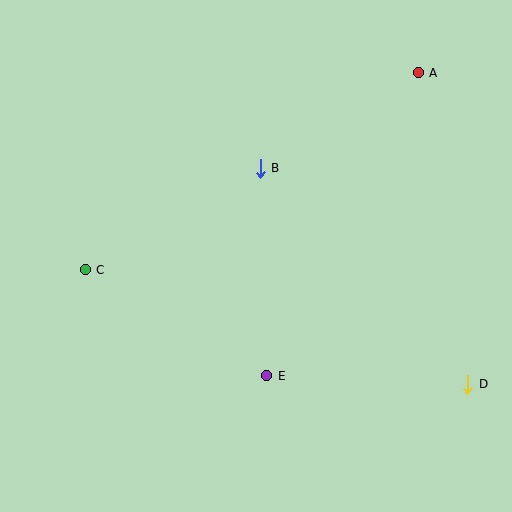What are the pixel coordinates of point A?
Point A is at (418, 73).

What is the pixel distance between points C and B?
The distance between C and B is 202 pixels.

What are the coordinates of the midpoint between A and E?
The midpoint between A and E is at (342, 224).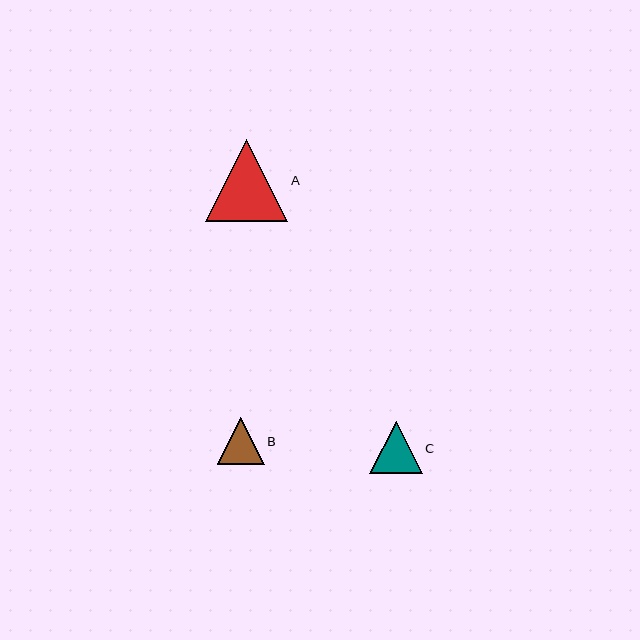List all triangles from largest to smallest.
From largest to smallest: A, C, B.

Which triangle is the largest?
Triangle A is the largest with a size of approximately 82 pixels.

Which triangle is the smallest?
Triangle B is the smallest with a size of approximately 47 pixels.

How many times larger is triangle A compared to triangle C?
Triangle A is approximately 1.6 times the size of triangle C.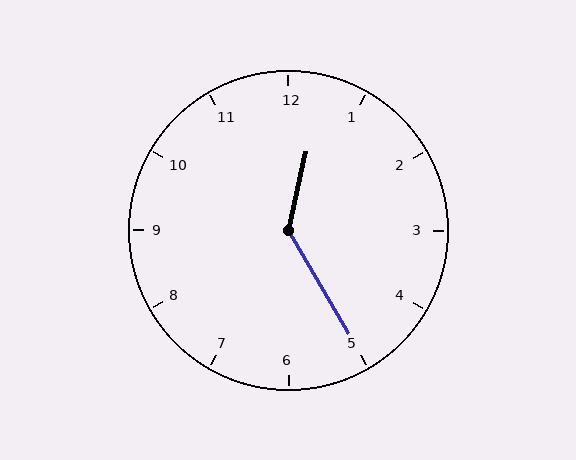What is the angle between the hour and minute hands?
Approximately 138 degrees.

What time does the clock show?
12:25.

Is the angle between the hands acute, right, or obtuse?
It is obtuse.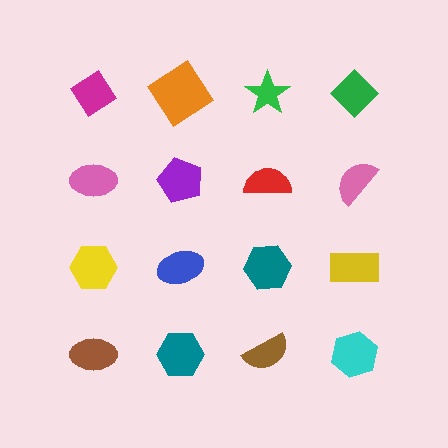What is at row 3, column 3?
A teal hexagon.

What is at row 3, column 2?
A blue ellipse.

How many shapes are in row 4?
4 shapes.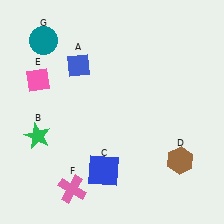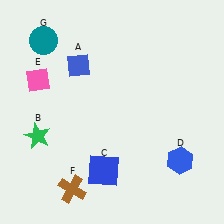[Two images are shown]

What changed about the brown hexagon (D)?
In Image 1, D is brown. In Image 2, it changed to blue.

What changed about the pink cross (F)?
In Image 1, F is pink. In Image 2, it changed to brown.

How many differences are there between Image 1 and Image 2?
There are 2 differences between the two images.